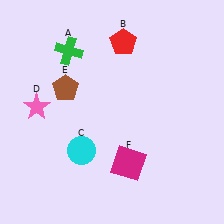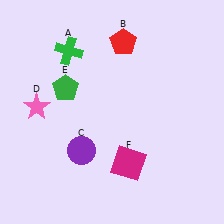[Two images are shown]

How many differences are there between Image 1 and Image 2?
There are 2 differences between the two images.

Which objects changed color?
C changed from cyan to purple. E changed from brown to green.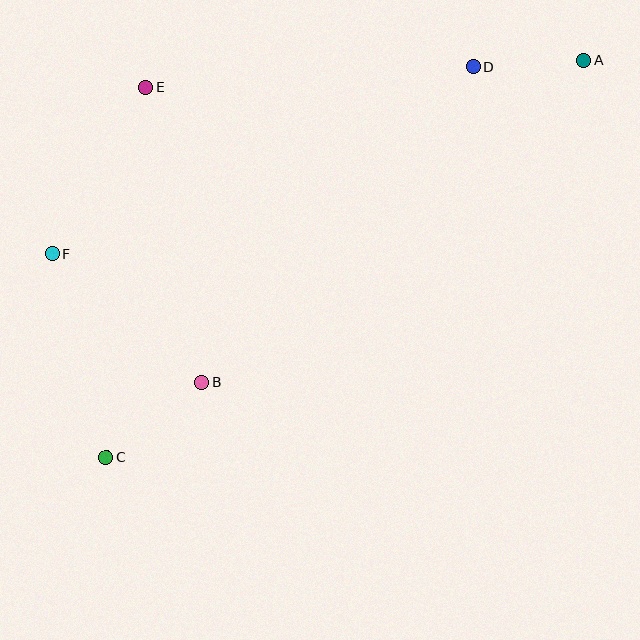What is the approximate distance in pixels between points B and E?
The distance between B and E is approximately 300 pixels.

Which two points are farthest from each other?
Points A and C are farthest from each other.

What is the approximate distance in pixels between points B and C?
The distance between B and C is approximately 122 pixels.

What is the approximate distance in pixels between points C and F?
The distance between C and F is approximately 210 pixels.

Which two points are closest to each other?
Points A and D are closest to each other.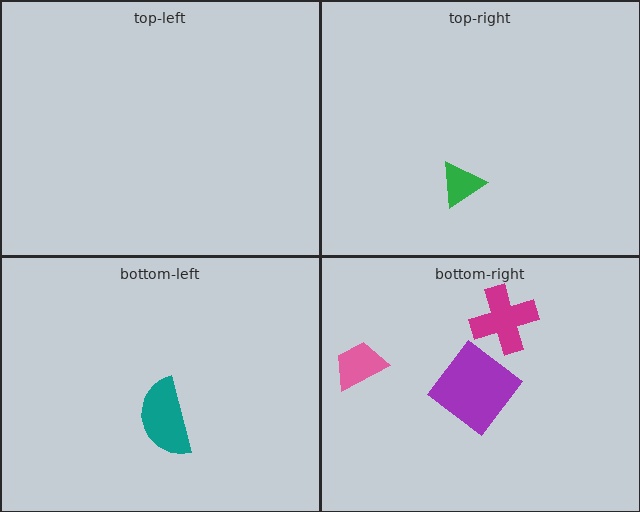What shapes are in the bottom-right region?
The magenta cross, the pink trapezoid, the purple diamond.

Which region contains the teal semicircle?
The bottom-left region.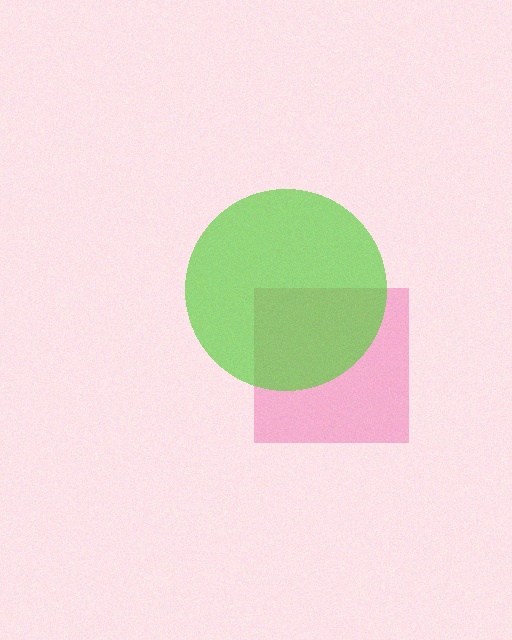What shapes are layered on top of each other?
The layered shapes are: a pink square, a lime circle.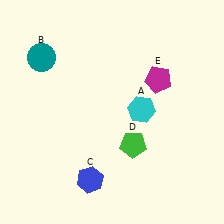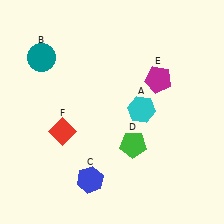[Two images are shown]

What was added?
A red diamond (F) was added in Image 2.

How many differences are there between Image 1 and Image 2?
There is 1 difference between the two images.